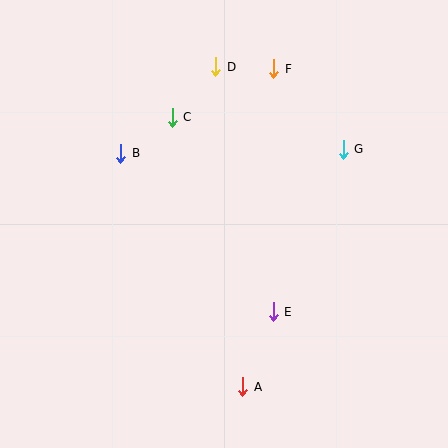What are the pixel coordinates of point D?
Point D is at (216, 67).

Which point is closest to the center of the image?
Point E at (273, 312) is closest to the center.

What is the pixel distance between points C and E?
The distance between C and E is 219 pixels.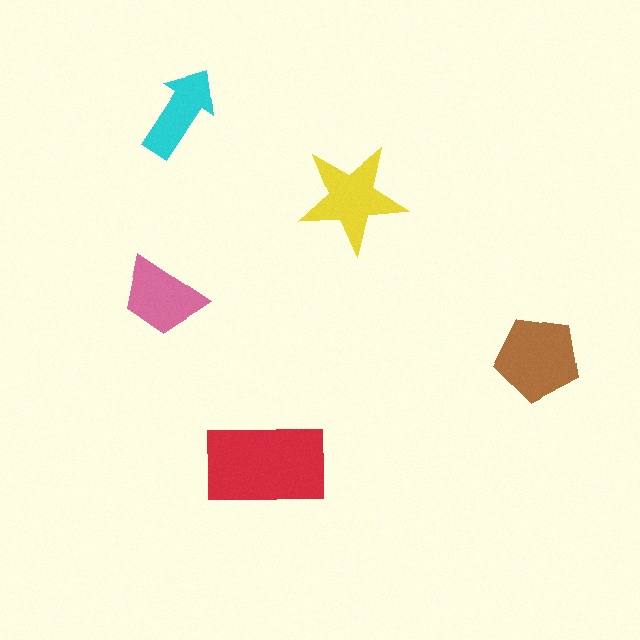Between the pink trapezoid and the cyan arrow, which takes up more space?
The pink trapezoid.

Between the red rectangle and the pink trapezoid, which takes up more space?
The red rectangle.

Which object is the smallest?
The cyan arrow.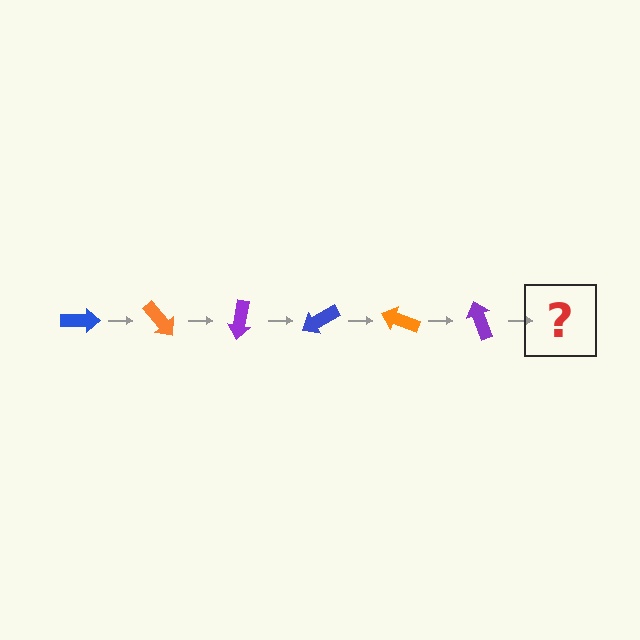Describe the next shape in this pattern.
It should be a blue arrow, rotated 300 degrees from the start.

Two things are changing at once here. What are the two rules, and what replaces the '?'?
The two rules are that it rotates 50 degrees each step and the color cycles through blue, orange, and purple. The '?' should be a blue arrow, rotated 300 degrees from the start.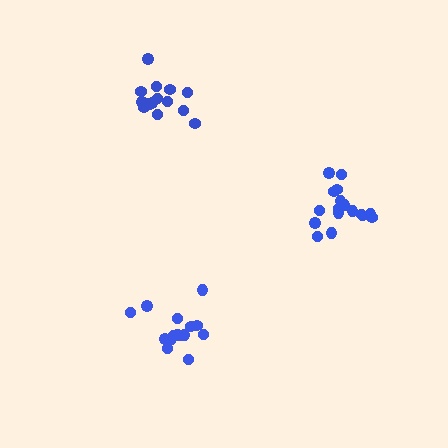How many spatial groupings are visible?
There are 3 spatial groupings.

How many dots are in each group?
Group 1: 14 dots, Group 2: 17 dots, Group 3: 15 dots (46 total).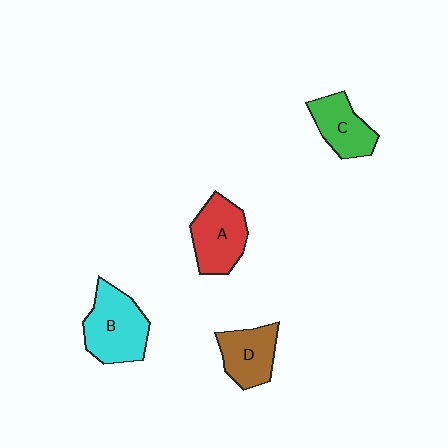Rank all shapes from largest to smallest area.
From largest to smallest: B (cyan), A (red), D (brown), C (green).